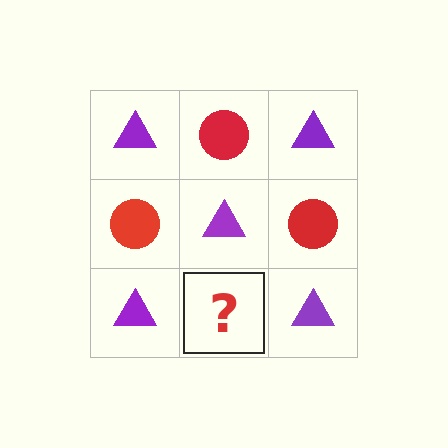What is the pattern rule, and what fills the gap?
The rule is that it alternates purple triangle and red circle in a checkerboard pattern. The gap should be filled with a red circle.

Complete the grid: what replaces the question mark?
The question mark should be replaced with a red circle.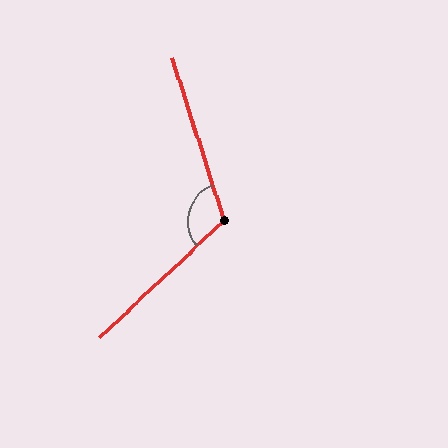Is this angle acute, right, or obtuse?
It is obtuse.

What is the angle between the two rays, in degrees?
Approximately 116 degrees.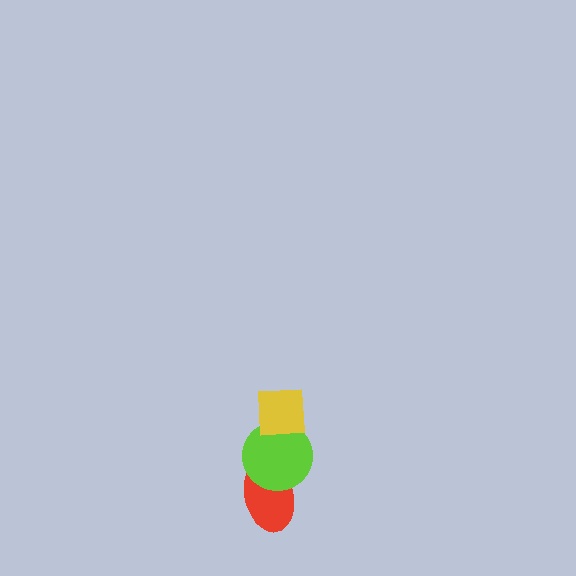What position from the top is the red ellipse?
The red ellipse is 3rd from the top.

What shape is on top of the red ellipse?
The lime circle is on top of the red ellipse.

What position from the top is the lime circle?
The lime circle is 2nd from the top.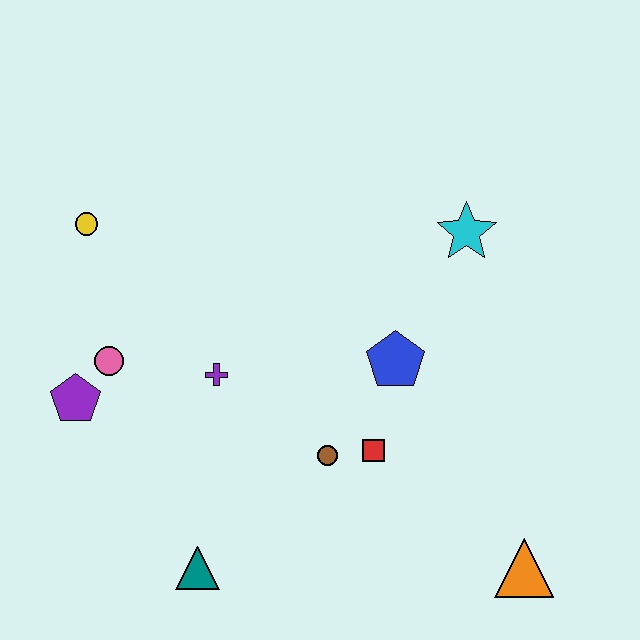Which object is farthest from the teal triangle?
The cyan star is farthest from the teal triangle.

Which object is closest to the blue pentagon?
The red square is closest to the blue pentagon.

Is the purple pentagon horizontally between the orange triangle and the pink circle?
No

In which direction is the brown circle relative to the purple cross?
The brown circle is to the right of the purple cross.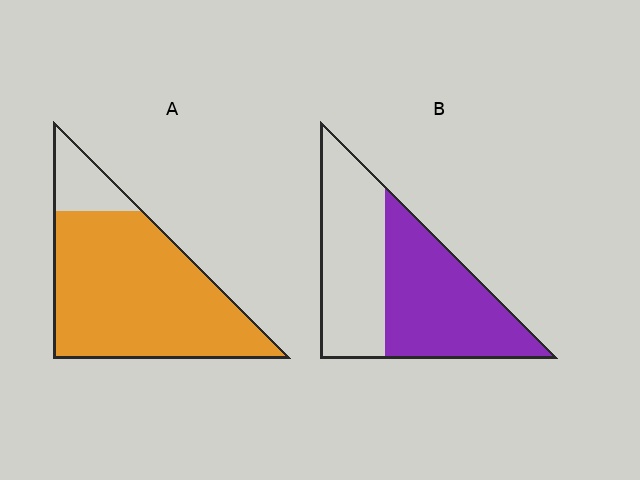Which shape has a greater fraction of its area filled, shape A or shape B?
Shape A.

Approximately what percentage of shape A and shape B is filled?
A is approximately 85% and B is approximately 55%.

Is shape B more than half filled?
Roughly half.